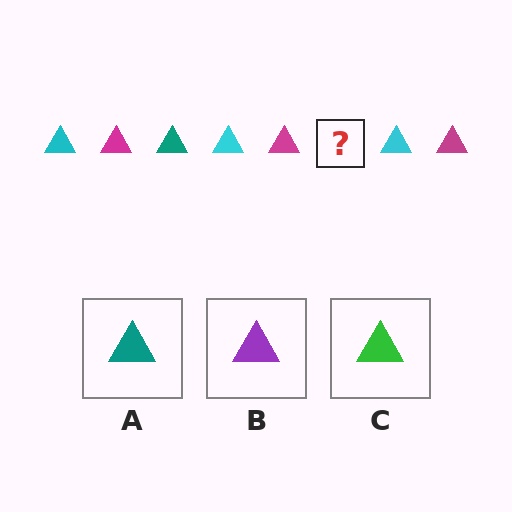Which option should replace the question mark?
Option A.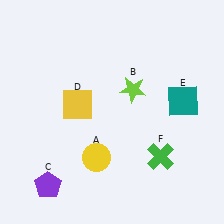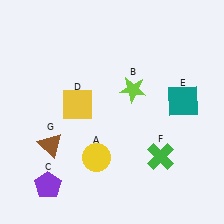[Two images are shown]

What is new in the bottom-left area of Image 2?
A brown triangle (G) was added in the bottom-left area of Image 2.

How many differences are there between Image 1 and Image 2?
There is 1 difference between the two images.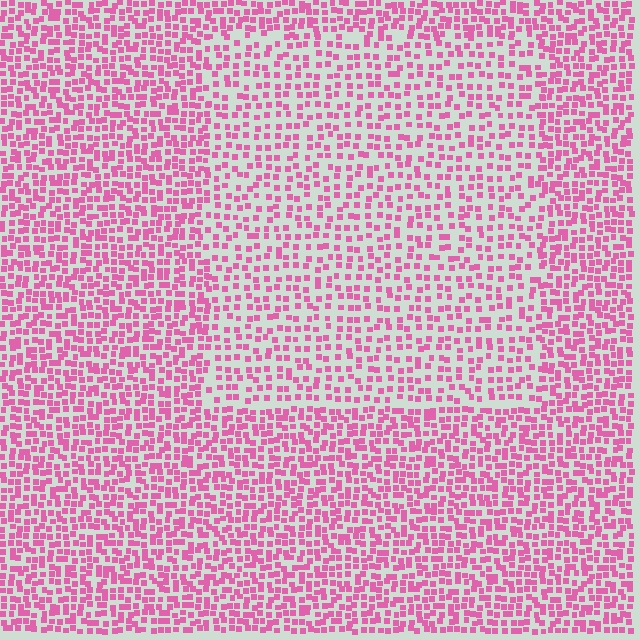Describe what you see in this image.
The image contains small pink elements arranged at two different densities. A rectangle-shaped region is visible where the elements are less densely packed than the surrounding area.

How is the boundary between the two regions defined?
The boundary is defined by a change in element density (approximately 1.7x ratio). All elements are the same color, size, and shape.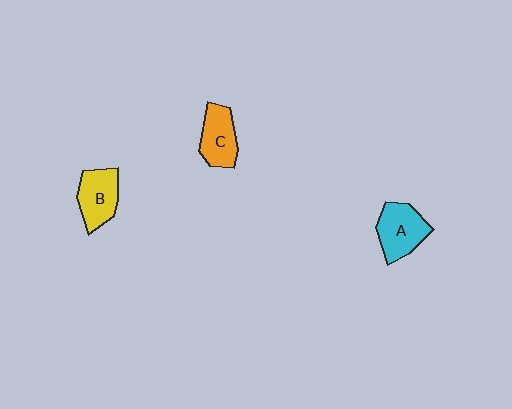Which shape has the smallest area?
Shape C (orange).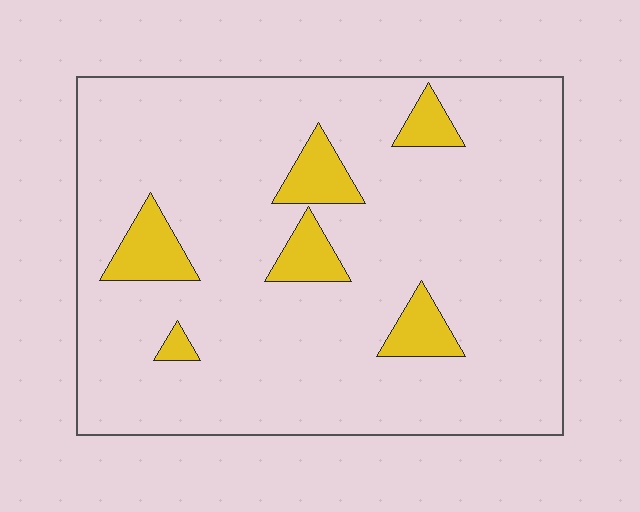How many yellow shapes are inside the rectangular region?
6.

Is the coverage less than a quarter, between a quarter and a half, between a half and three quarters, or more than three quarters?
Less than a quarter.